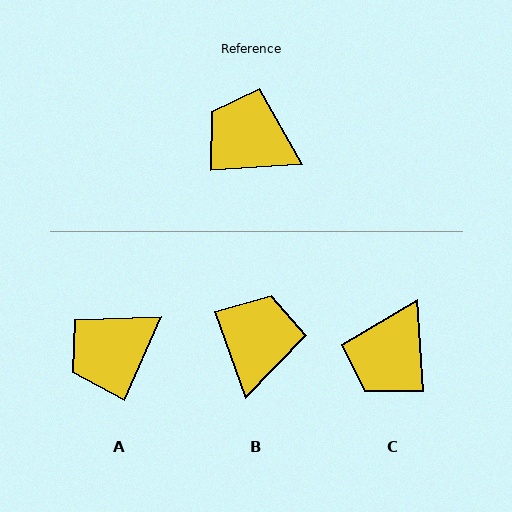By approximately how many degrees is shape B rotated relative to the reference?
Approximately 74 degrees clockwise.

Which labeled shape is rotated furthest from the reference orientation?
C, about 91 degrees away.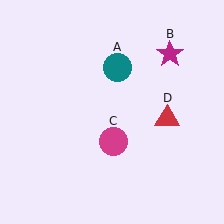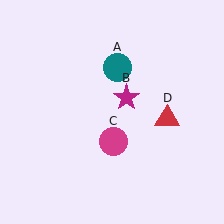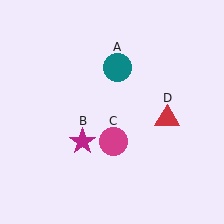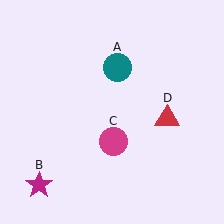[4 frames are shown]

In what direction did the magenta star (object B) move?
The magenta star (object B) moved down and to the left.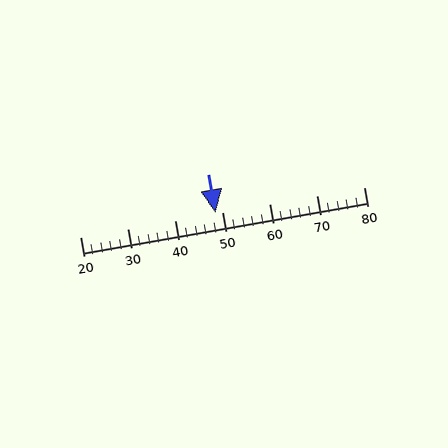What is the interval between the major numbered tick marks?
The major tick marks are spaced 10 units apart.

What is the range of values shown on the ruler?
The ruler shows values from 20 to 80.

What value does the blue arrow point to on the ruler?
The blue arrow points to approximately 49.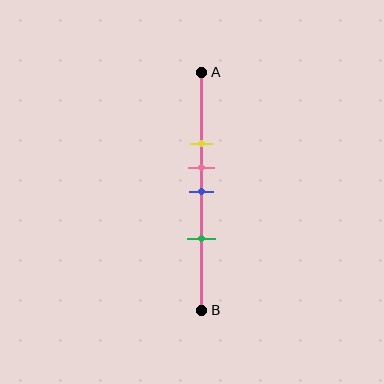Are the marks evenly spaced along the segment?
No, the marks are not evenly spaced.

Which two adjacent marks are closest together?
The pink and blue marks are the closest adjacent pair.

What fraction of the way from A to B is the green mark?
The green mark is approximately 70% (0.7) of the way from A to B.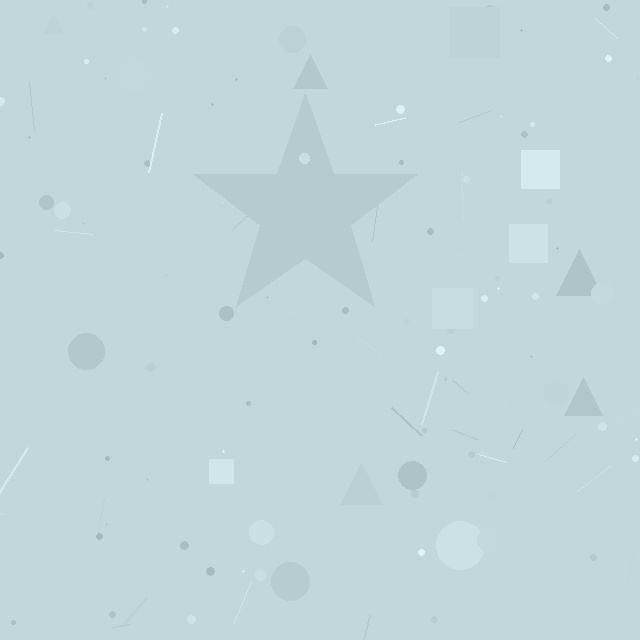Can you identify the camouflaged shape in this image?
The camouflaged shape is a star.